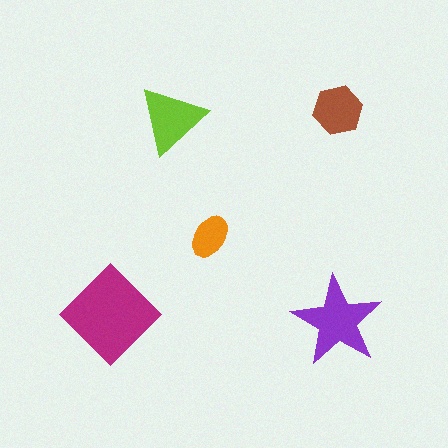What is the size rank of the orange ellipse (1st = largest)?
5th.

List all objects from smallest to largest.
The orange ellipse, the brown hexagon, the lime triangle, the purple star, the magenta diamond.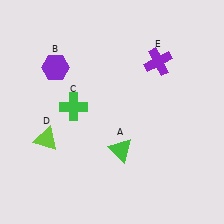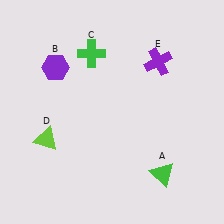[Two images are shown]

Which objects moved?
The objects that moved are: the green triangle (A), the green cross (C).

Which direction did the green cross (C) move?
The green cross (C) moved up.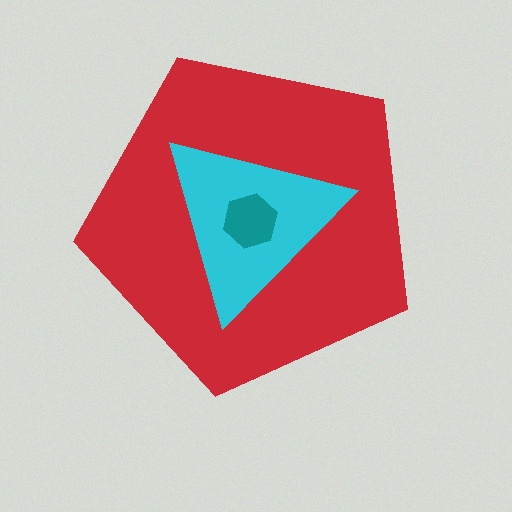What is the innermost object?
The teal hexagon.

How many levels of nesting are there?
3.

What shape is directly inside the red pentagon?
The cyan triangle.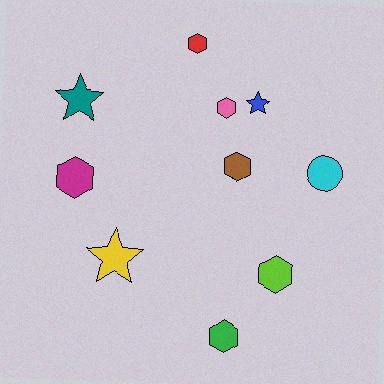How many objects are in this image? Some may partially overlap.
There are 10 objects.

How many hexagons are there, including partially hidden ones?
There are 6 hexagons.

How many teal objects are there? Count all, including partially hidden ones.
There is 1 teal object.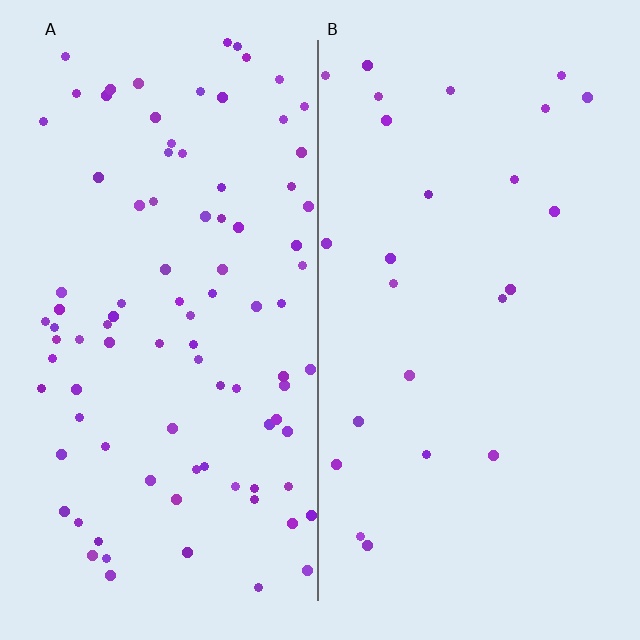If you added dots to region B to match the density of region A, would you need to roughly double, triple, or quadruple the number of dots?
Approximately quadruple.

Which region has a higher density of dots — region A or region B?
A (the left).